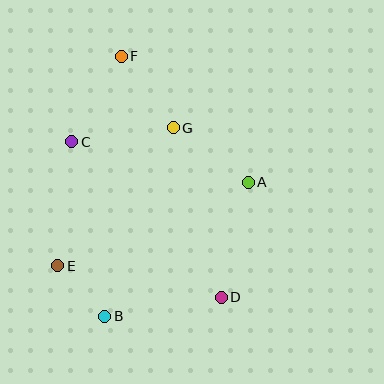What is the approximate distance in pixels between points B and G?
The distance between B and G is approximately 201 pixels.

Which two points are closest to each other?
Points B and E are closest to each other.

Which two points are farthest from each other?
Points D and F are farthest from each other.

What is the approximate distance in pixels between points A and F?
The distance between A and F is approximately 179 pixels.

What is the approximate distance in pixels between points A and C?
The distance between A and C is approximately 181 pixels.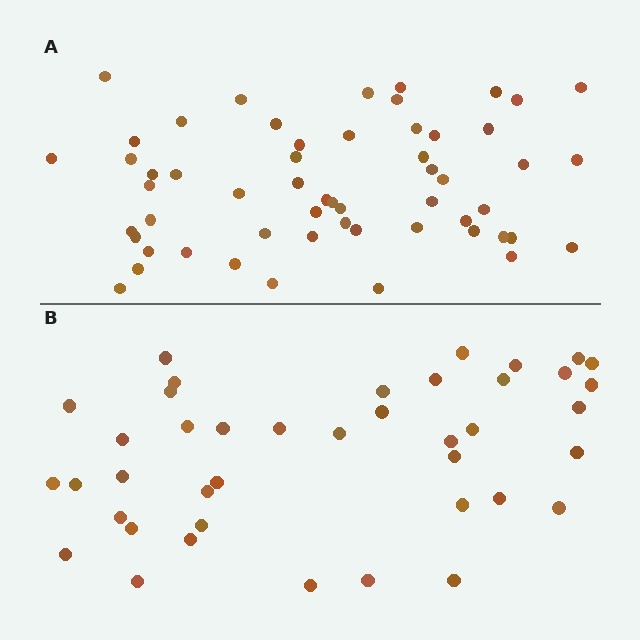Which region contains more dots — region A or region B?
Region A (the top region) has more dots.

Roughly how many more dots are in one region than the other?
Region A has approximately 15 more dots than region B.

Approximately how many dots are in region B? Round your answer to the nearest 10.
About 40 dots. (The exact count is 41, which rounds to 40.)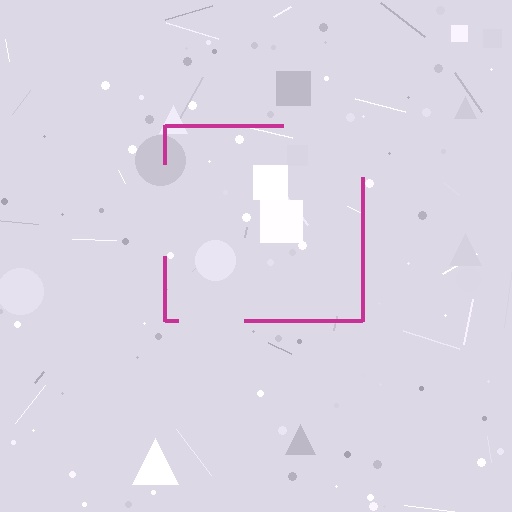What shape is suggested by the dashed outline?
The dashed outline suggests a square.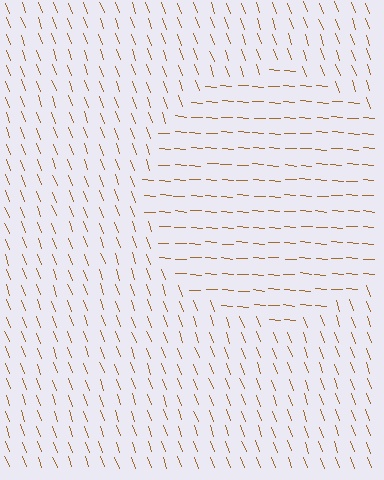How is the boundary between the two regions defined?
The boundary is defined purely by a change in line orientation (approximately 66 degrees difference). All lines are the same color and thickness.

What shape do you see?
I see a circle.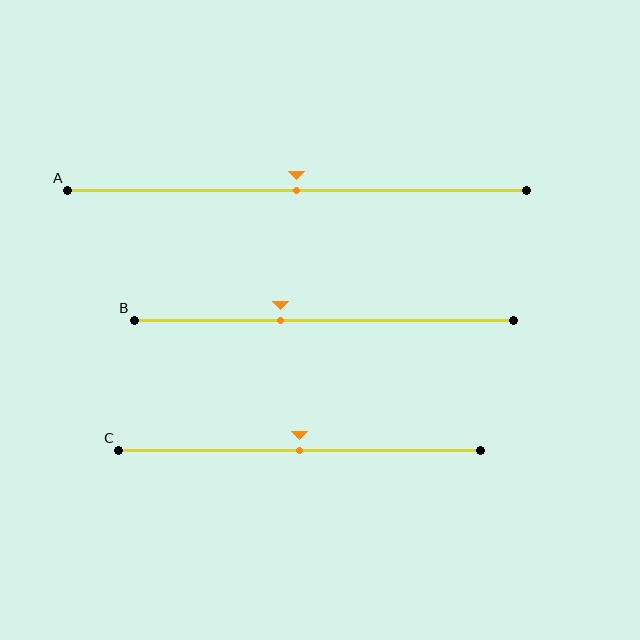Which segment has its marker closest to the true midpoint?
Segment A has its marker closest to the true midpoint.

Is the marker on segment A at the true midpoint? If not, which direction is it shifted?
Yes, the marker on segment A is at the true midpoint.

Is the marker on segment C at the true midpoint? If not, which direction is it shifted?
Yes, the marker on segment C is at the true midpoint.